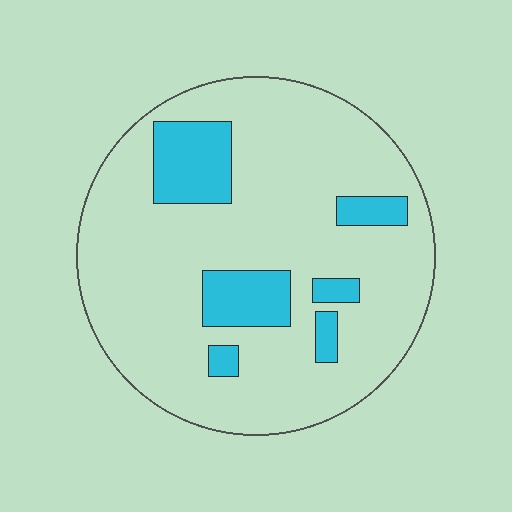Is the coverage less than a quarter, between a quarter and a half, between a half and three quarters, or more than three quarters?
Less than a quarter.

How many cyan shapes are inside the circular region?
6.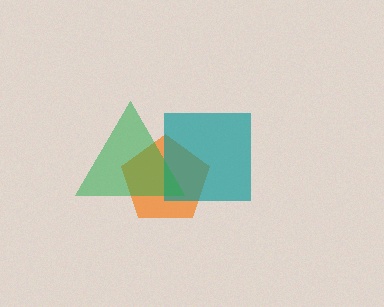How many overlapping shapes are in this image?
There are 3 overlapping shapes in the image.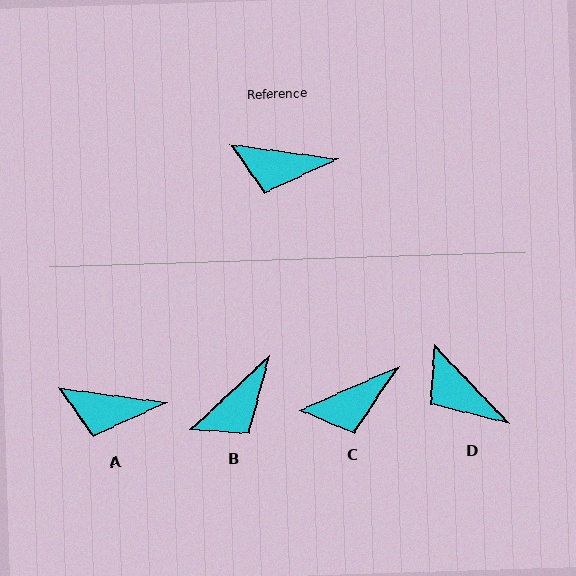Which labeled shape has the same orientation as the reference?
A.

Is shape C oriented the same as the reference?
No, it is off by about 32 degrees.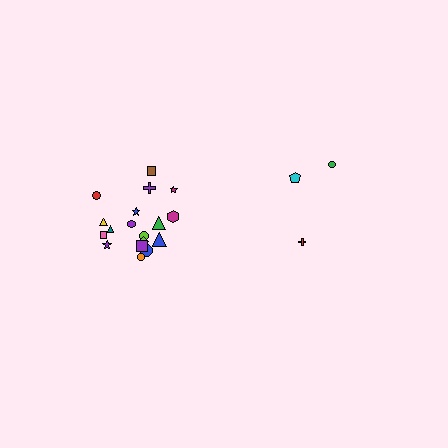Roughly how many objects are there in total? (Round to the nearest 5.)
Roughly 20 objects in total.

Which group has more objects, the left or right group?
The left group.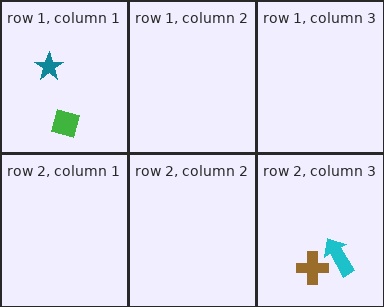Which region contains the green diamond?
The row 1, column 1 region.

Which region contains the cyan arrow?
The row 2, column 3 region.